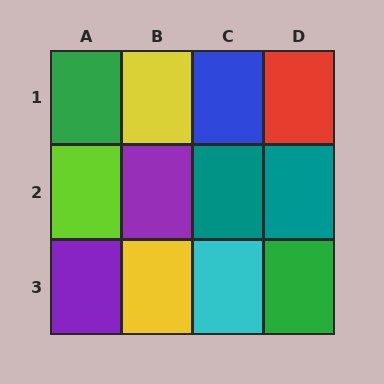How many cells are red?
1 cell is red.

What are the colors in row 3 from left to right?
Purple, yellow, cyan, green.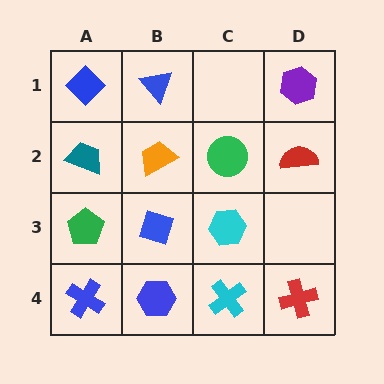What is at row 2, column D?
A red semicircle.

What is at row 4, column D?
A red cross.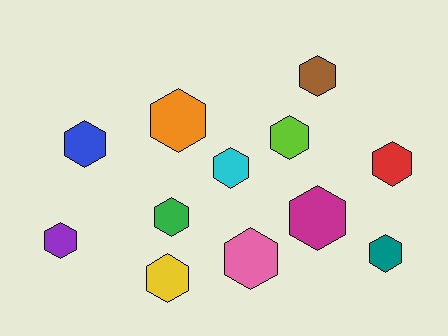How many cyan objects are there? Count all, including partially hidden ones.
There is 1 cyan object.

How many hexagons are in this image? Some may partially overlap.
There are 12 hexagons.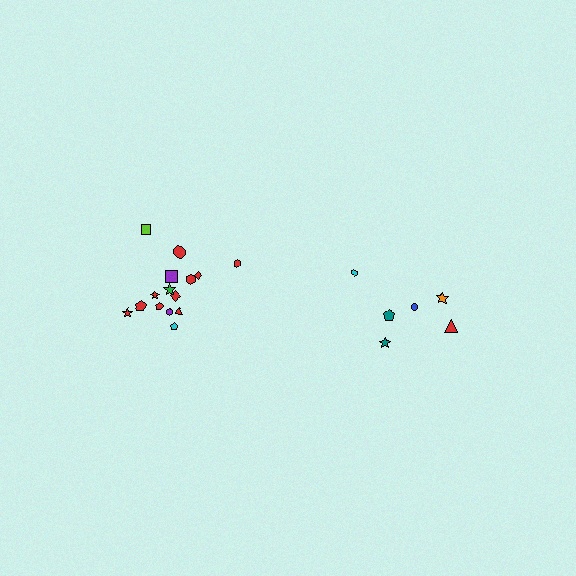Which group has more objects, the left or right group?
The left group.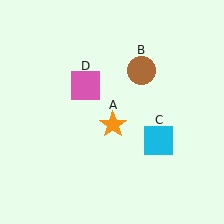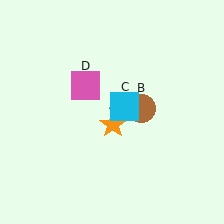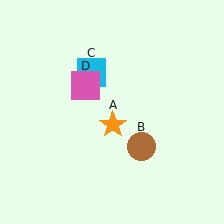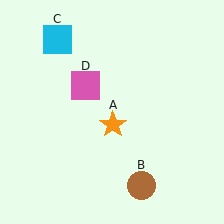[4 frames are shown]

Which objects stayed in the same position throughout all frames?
Orange star (object A) and pink square (object D) remained stationary.